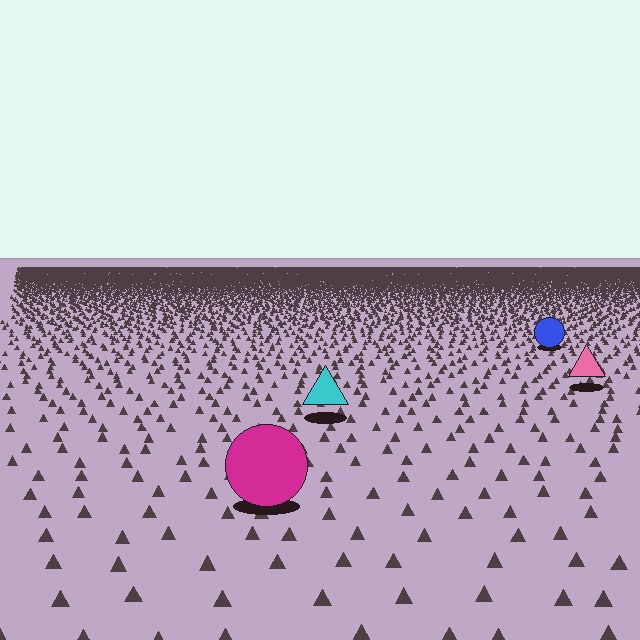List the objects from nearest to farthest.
From nearest to farthest: the magenta circle, the cyan triangle, the pink triangle, the blue circle.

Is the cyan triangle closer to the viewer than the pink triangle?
Yes. The cyan triangle is closer — you can tell from the texture gradient: the ground texture is coarser near it.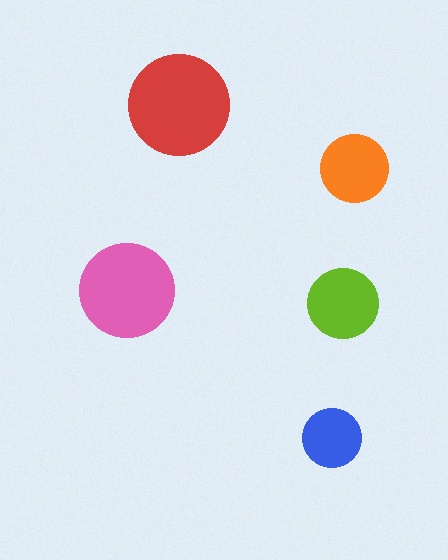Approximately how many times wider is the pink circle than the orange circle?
About 1.5 times wider.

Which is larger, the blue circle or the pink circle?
The pink one.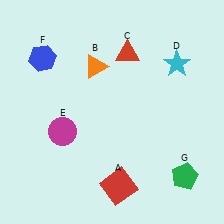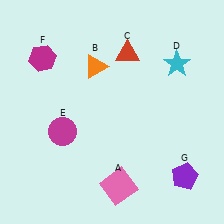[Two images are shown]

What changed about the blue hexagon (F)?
In Image 1, F is blue. In Image 2, it changed to magenta.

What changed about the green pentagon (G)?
In Image 1, G is green. In Image 2, it changed to purple.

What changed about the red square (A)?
In Image 1, A is red. In Image 2, it changed to pink.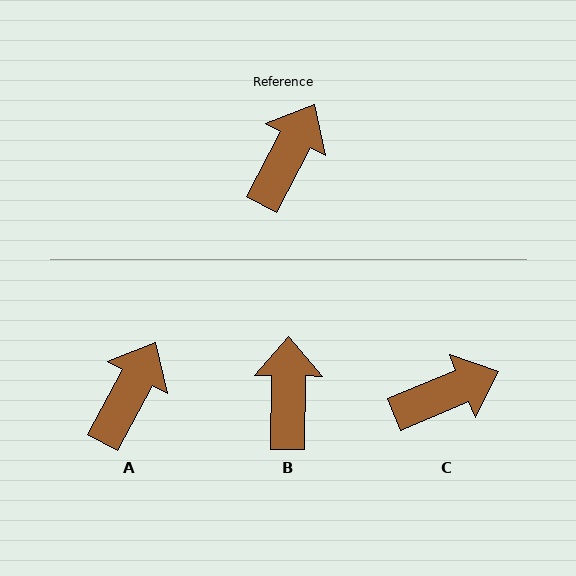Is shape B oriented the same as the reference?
No, it is off by about 27 degrees.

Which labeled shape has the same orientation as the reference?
A.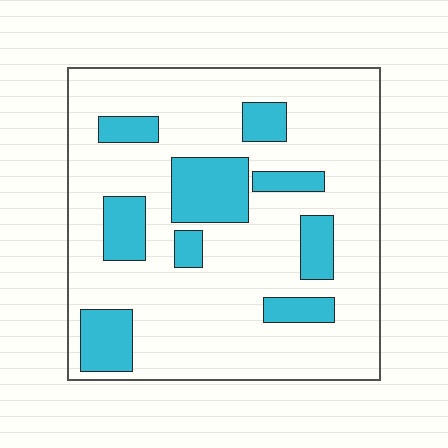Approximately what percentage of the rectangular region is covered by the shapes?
Approximately 20%.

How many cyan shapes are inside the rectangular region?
9.